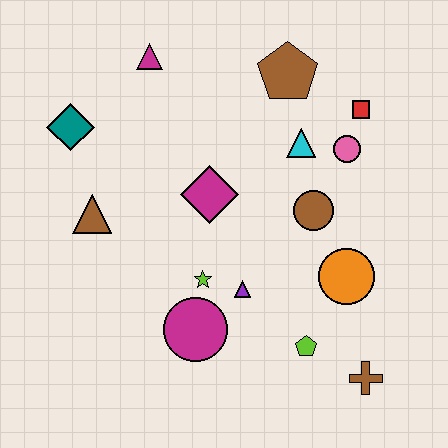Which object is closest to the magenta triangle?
The teal diamond is closest to the magenta triangle.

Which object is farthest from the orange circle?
The teal diamond is farthest from the orange circle.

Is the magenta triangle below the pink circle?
No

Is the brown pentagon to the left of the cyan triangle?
Yes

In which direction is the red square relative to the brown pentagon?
The red square is to the right of the brown pentagon.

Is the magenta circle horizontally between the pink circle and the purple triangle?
No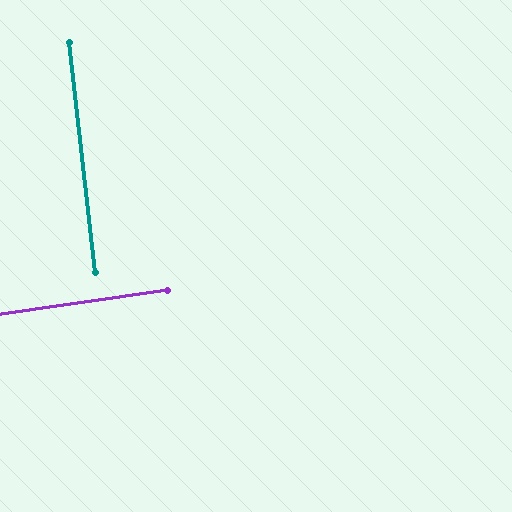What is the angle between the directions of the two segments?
Approximately 88 degrees.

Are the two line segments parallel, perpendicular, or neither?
Perpendicular — they meet at approximately 88°.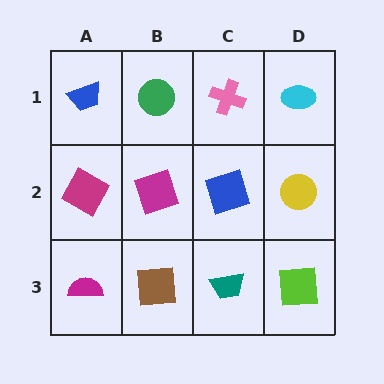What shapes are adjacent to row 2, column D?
A cyan ellipse (row 1, column D), a lime square (row 3, column D), a blue square (row 2, column C).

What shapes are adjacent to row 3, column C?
A blue square (row 2, column C), a brown square (row 3, column B), a lime square (row 3, column D).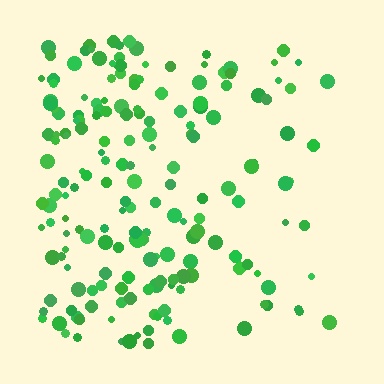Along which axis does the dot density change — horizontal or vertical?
Horizontal.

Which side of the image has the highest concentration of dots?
The left.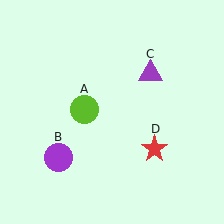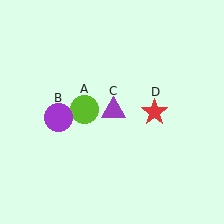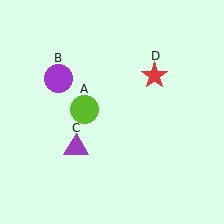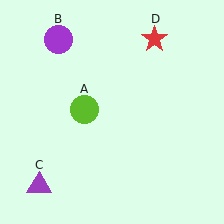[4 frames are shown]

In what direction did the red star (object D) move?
The red star (object D) moved up.